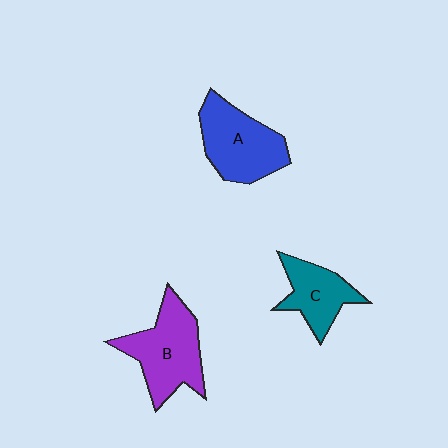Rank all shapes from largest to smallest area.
From largest to smallest: B (purple), A (blue), C (teal).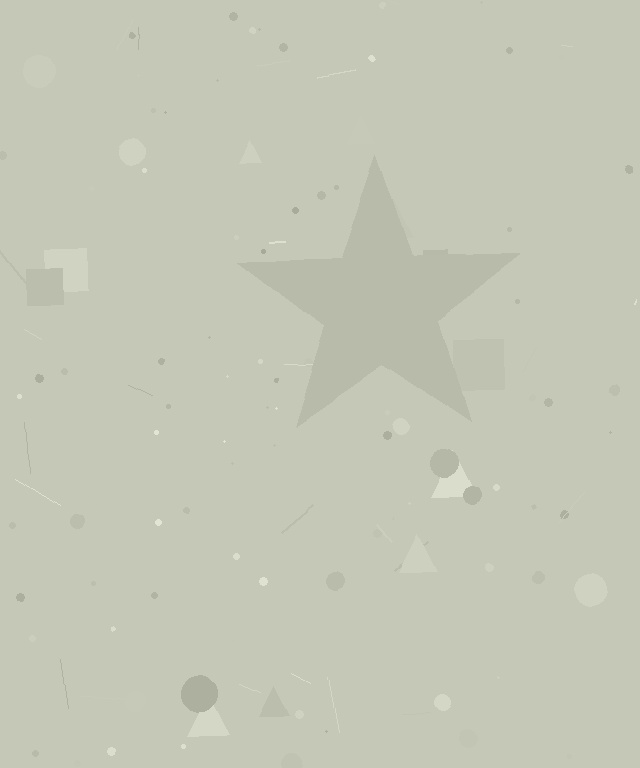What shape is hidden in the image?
A star is hidden in the image.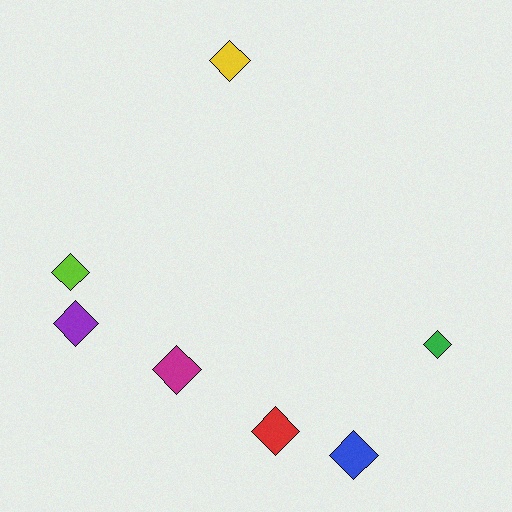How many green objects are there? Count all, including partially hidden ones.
There is 1 green object.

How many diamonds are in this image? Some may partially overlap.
There are 7 diamonds.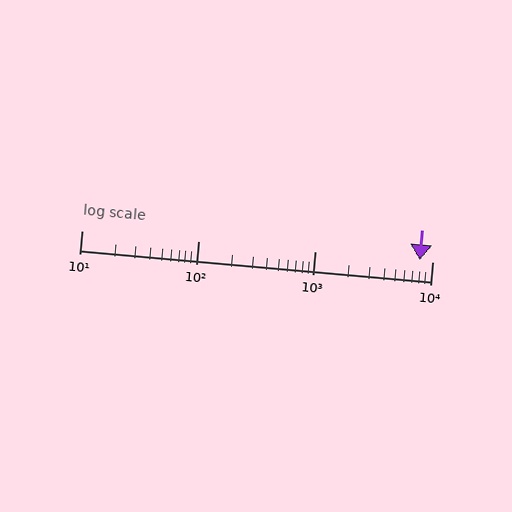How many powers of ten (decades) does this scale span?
The scale spans 3 decades, from 10 to 10000.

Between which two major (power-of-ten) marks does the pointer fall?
The pointer is between 1000 and 10000.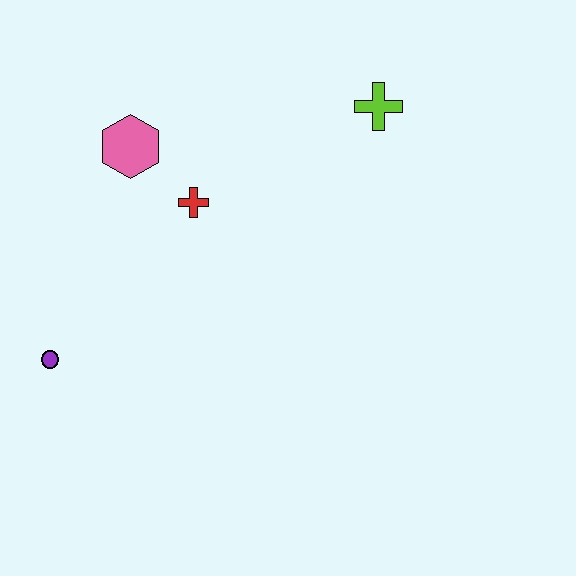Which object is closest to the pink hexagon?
The red cross is closest to the pink hexagon.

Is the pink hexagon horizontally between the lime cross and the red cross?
No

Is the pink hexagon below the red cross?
No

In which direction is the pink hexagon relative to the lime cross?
The pink hexagon is to the left of the lime cross.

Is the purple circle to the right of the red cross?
No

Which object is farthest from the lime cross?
The purple circle is farthest from the lime cross.